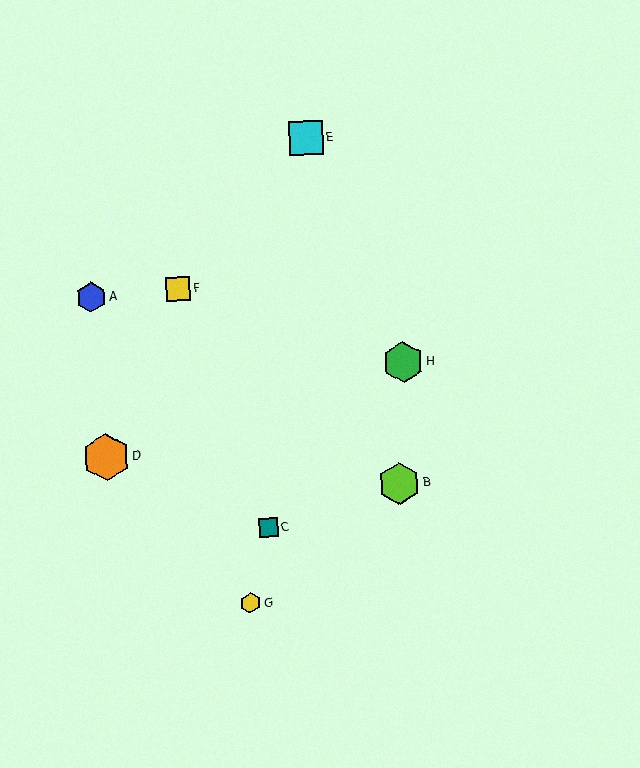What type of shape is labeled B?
Shape B is a lime hexagon.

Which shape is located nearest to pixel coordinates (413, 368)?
The green hexagon (labeled H) at (403, 362) is nearest to that location.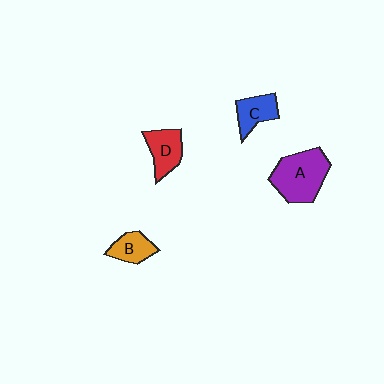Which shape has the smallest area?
Shape B (orange).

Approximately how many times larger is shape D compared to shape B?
Approximately 1.3 times.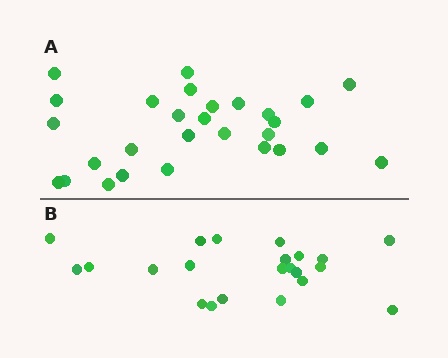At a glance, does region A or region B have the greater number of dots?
Region A (the top region) has more dots.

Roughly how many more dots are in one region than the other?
Region A has about 6 more dots than region B.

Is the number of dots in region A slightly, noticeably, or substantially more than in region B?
Region A has noticeably more, but not dramatically so. The ratio is roughly 1.3 to 1.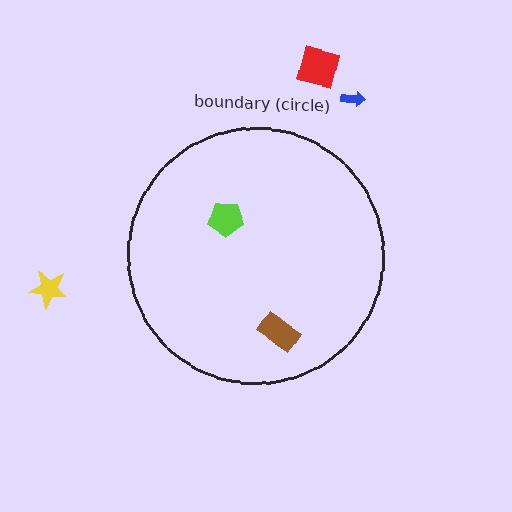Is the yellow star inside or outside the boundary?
Outside.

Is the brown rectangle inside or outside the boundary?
Inside.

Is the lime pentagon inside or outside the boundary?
Inside.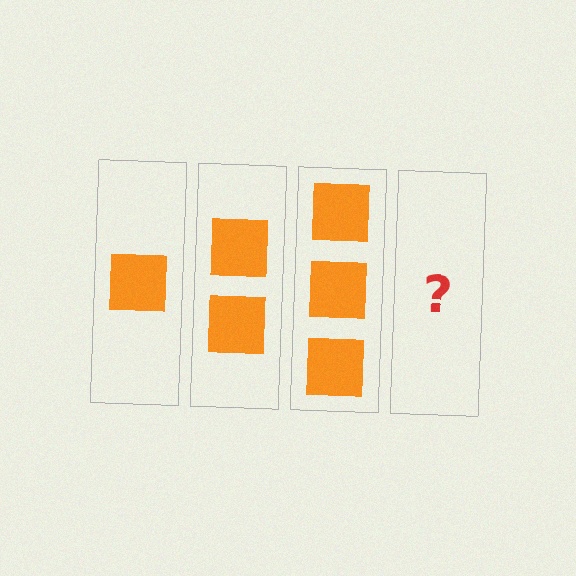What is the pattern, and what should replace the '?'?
The pattern is that each step adds one more square. The '?' should be 4 squares.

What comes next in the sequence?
The next element should be 4 squares.